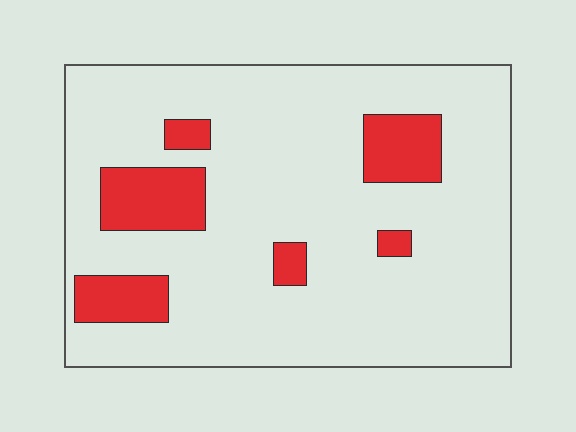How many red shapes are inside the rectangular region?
6.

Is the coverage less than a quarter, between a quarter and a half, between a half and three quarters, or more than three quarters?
Less than a quarter.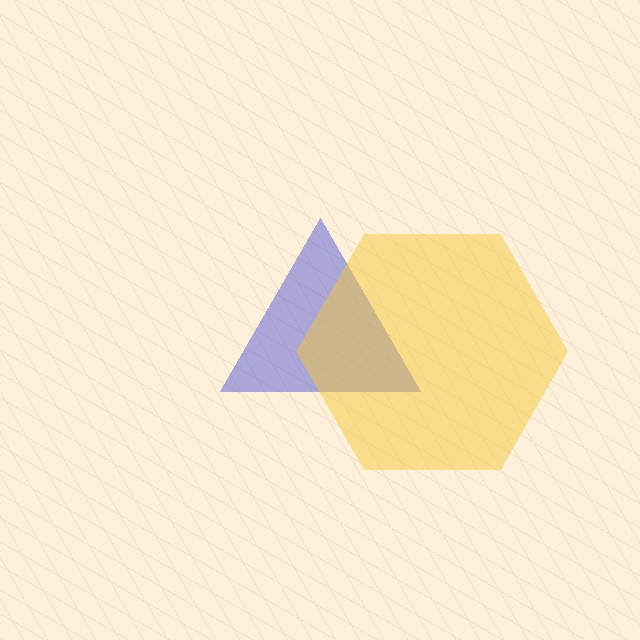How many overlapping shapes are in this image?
There are 2 overlapping shapes in the image.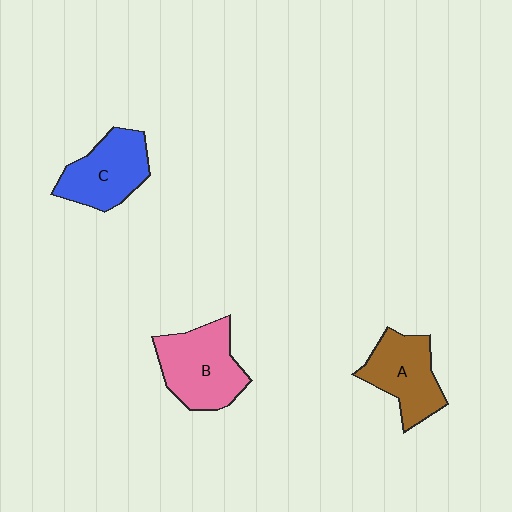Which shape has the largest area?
Shape B (pink).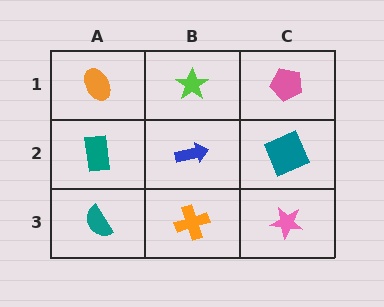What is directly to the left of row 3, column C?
An orange cross.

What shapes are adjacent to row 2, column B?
A lime star (row 1, column B), an orange cross (row 3, column B), a teal rectangle (row 2, column A), a teal square (row 2, column C).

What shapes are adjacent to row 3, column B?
A blue arrow (row 2, column B), a teal semicircle (row 3, column A), a pink star (row 3, column C).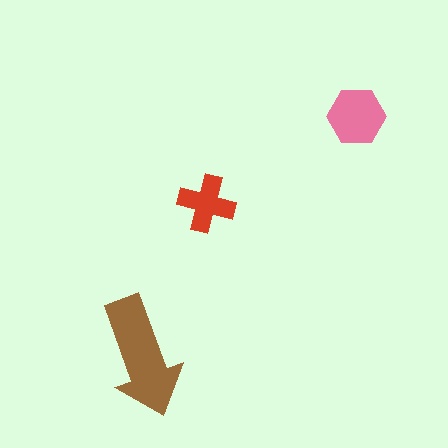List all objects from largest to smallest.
The brown arrow, the pink hexagon, the red cross.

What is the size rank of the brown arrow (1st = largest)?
1st.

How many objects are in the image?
There are 3 objects in the image.